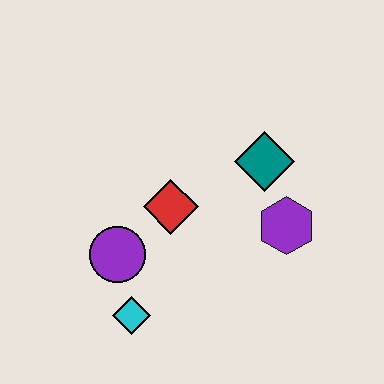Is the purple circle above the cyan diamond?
Yes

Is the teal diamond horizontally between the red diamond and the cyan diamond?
No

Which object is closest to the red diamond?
The purple circle is closest to the red diamond.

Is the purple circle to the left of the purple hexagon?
Yes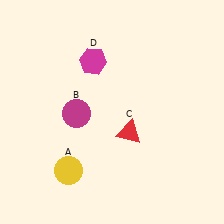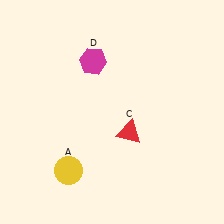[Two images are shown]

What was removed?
The magenta circle (B) was removed in Image 2.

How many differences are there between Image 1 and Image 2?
There is 1 difference between the two images.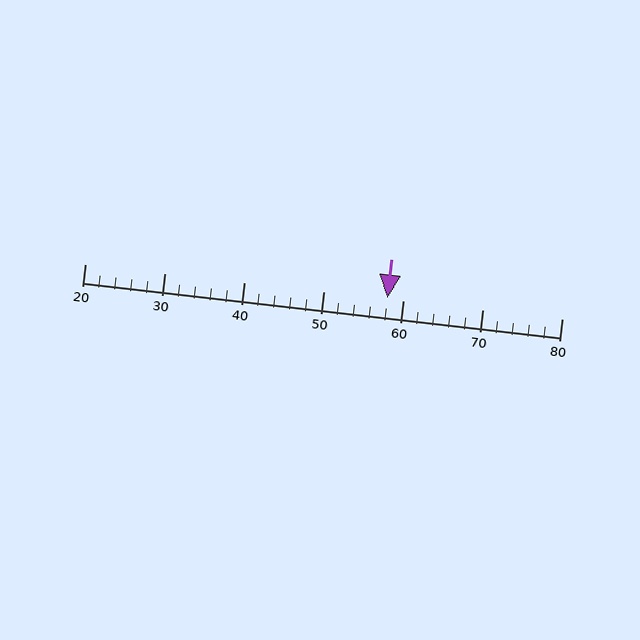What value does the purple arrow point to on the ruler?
The purple arrow points to approximately 58.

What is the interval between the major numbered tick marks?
The major tick marks are spaced 10 units apart.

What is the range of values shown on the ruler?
The ruler shows values from 20 to 80.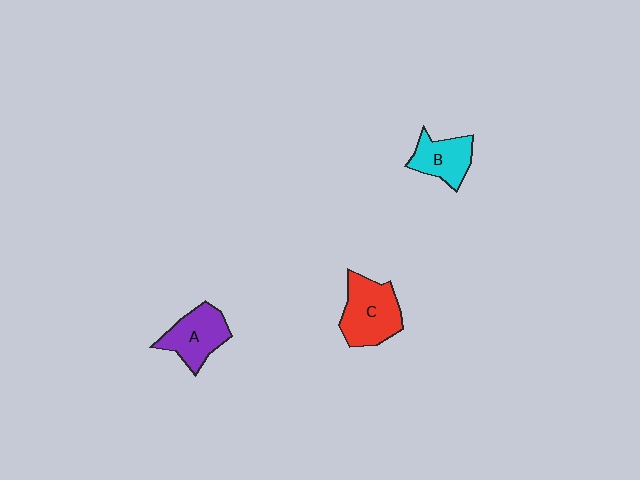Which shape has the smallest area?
Shape B (cyan).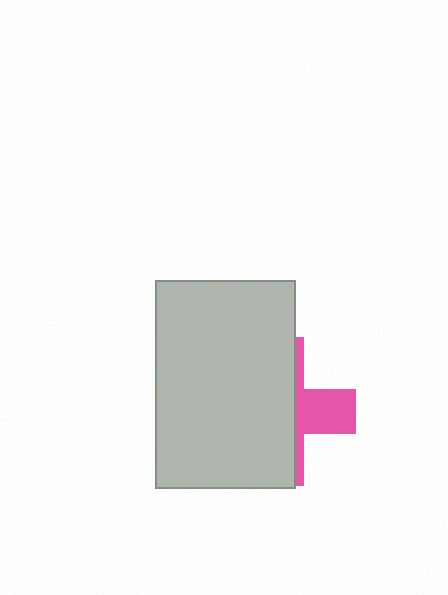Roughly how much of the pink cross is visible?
A small part of it is visible (roughly 30%).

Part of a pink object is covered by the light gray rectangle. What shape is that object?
It is a cross.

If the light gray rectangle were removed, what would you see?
You would see the complete pink cross.